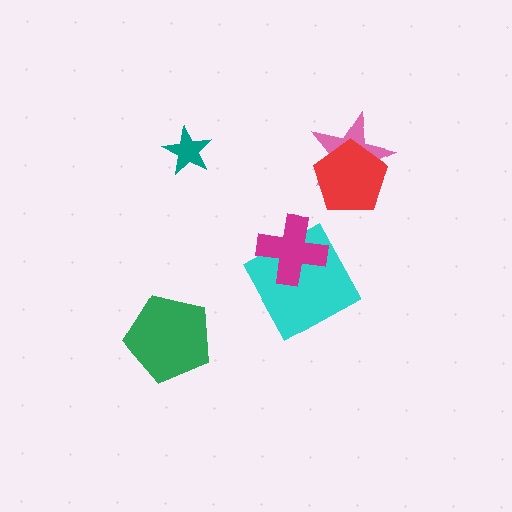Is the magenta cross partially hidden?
No, no other shape covers it.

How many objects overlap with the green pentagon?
0 objects overlap with the green pentagon.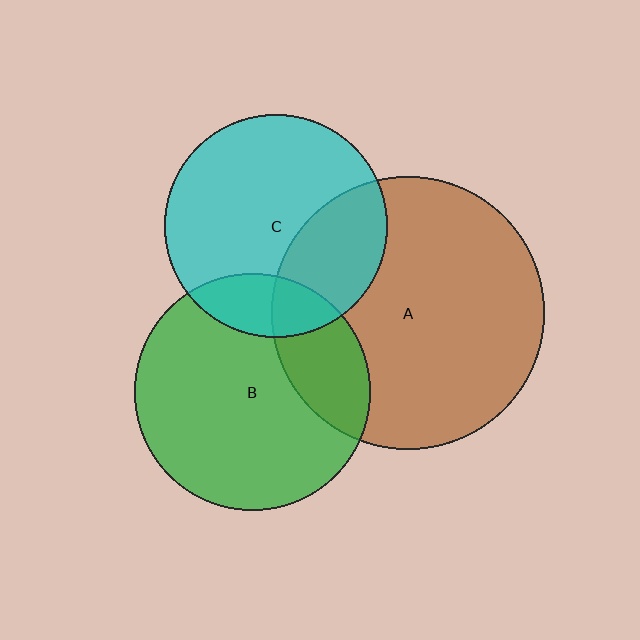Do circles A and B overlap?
Yes.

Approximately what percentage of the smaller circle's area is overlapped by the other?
Approximately 25%.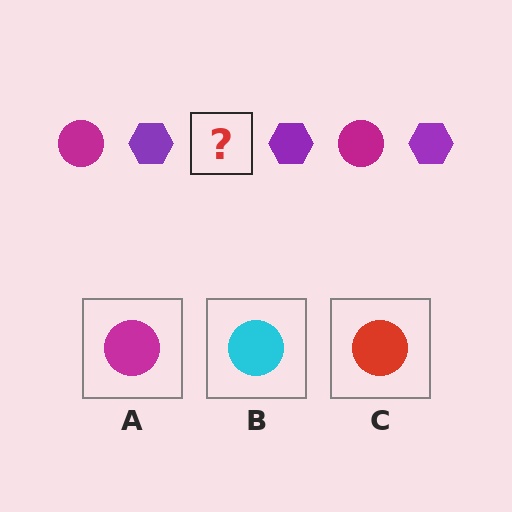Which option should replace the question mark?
Option A.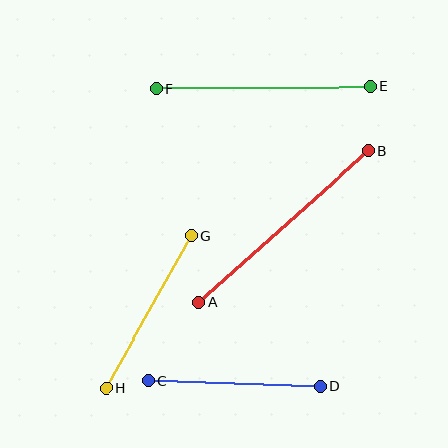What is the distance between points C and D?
The distance is approximately 172 pixels.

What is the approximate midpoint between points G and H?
The midpoint is at approximately (149, 312) pixels.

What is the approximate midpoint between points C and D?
The midpoint is at approximately (234, 383) pixels.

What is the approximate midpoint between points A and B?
The midpoint is at approximately (284, 227) pixels.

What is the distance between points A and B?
The distance is approximately 227 pixels.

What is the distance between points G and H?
The distance is approximately 175 pixels.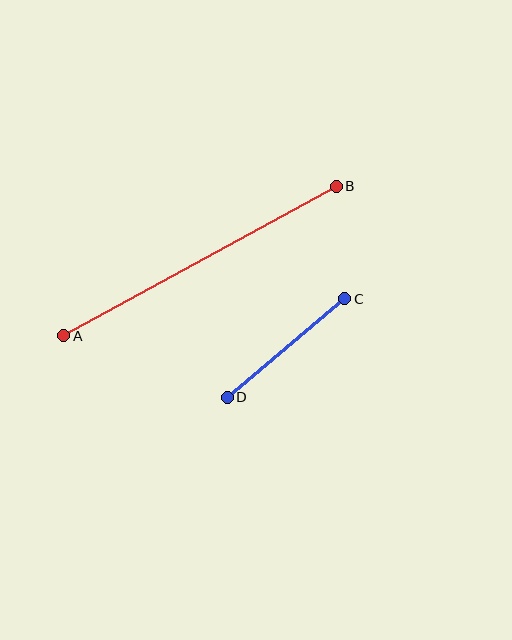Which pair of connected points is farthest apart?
Points A and B are farthest apart.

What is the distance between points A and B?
The distance is approximately 311 pixels.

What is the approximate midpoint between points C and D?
The midpoint is at approximately (286, 348) pixels.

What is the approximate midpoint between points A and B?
The midpoint is at approximately (200, 261) pixels.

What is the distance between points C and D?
The distance is approximately 154 pixels.